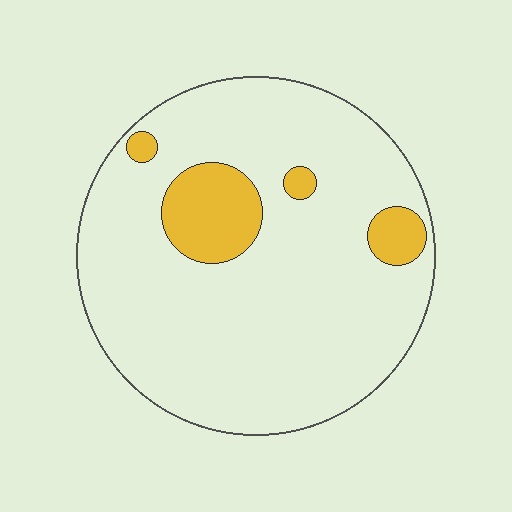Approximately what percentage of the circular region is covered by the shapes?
Approximately 10%.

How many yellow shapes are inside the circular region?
4.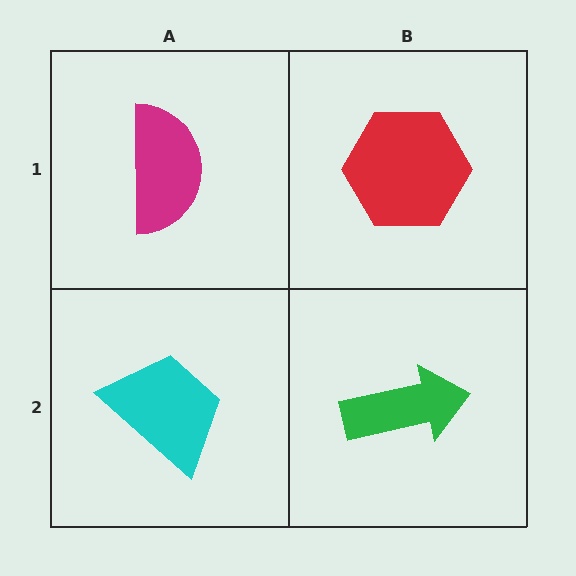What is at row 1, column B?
A red hexagon.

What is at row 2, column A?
A cyan trapezoid.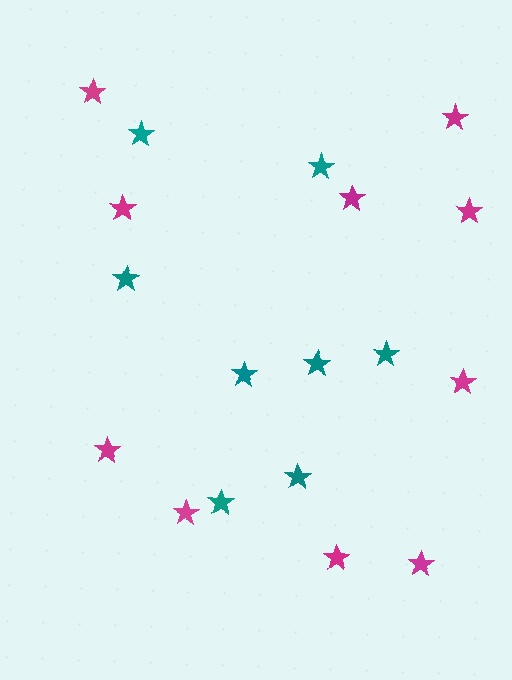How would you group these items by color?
There are 2 groups: one group of magenta stars (10) and one group of teal stars (8).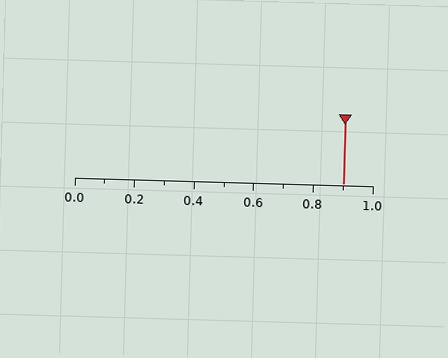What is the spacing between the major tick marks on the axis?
The major ticks are spaced 0.2 apart.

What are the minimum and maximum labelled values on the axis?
The axis runs from 0.0 to 1.0.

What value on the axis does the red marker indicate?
The marker indicates approximately 0.9.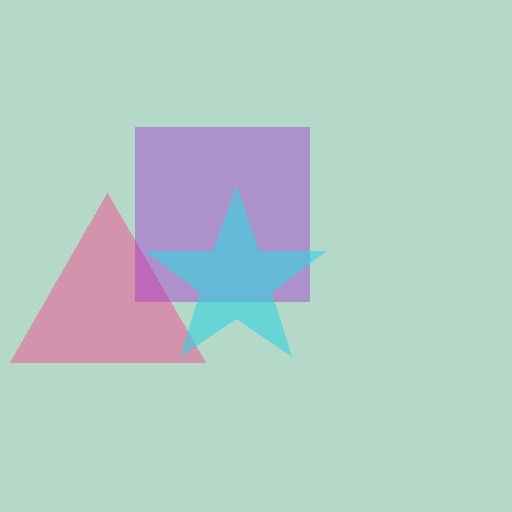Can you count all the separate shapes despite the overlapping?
Yes, there are 3 separate shapes.